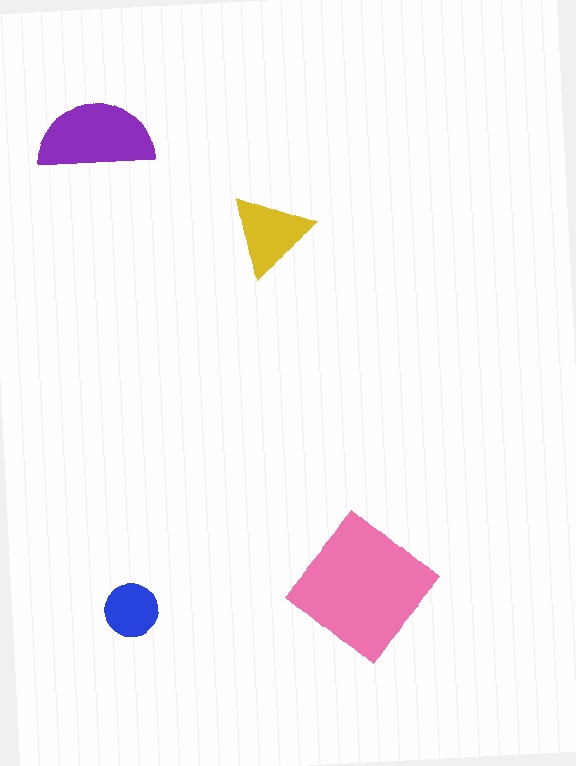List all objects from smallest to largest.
The blue circle, the yellow triangle, the purple semicircle, the pink diamond.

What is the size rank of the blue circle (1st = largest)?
4th.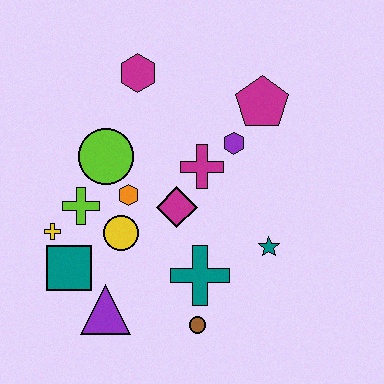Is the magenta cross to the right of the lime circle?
Yes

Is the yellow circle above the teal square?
Yes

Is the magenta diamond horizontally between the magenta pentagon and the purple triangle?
Yes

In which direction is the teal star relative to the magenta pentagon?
The teal star is below the magenta pentagon.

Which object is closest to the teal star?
The teal cross is closest to the teal star.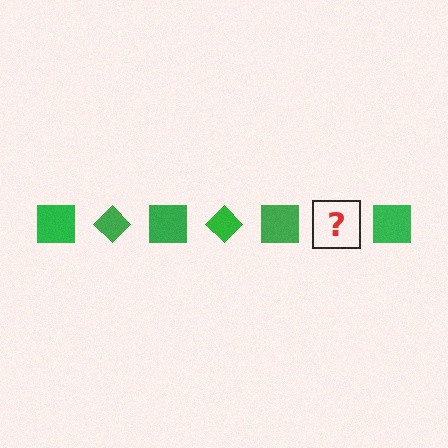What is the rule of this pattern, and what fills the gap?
The rule is that the pattern cycles through square, diamond shapes in green. The gap should be filled with a green diamond.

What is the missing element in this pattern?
The missing element is a green diamond.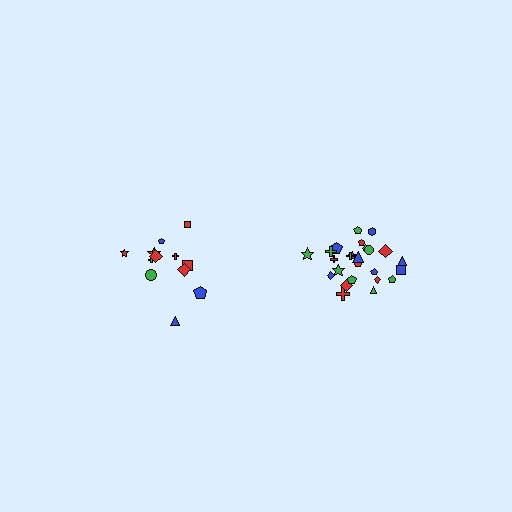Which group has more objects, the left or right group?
The right group.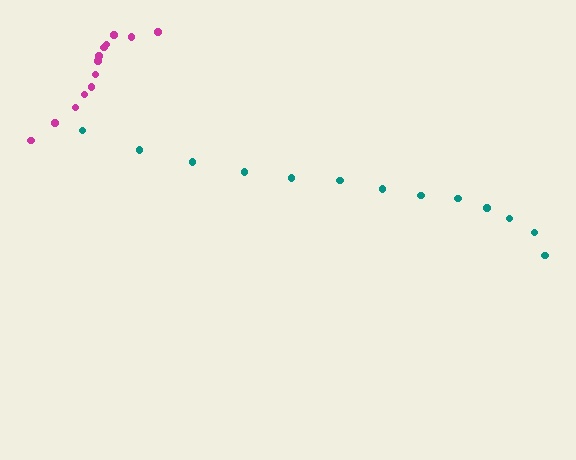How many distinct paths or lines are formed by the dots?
There are 2 distinct paths.